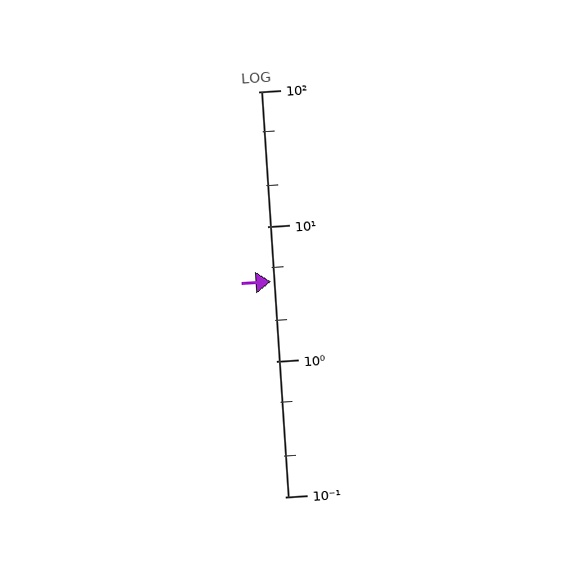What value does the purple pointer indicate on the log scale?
The pointer indicates approximately 3.9.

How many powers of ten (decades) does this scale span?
The scale spans 3 decades, from 0.1 to 100.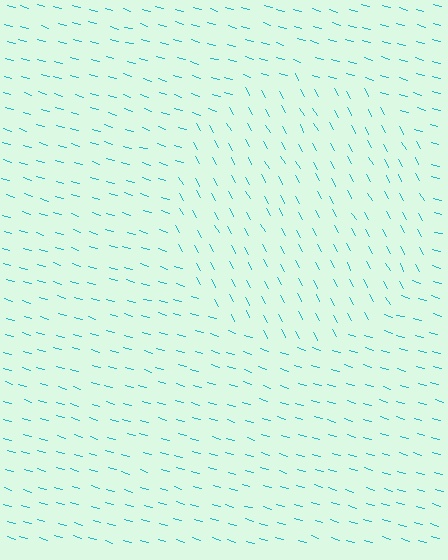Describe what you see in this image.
The image is filled with small cyan line segments. A circle region in the image has lines oriented differently from the surrounding lines, creating a visible texture boundary.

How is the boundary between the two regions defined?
The boundary is defined purely by a change in line orientation (approximately 45 degrees difference). All lines are the same color and thickness.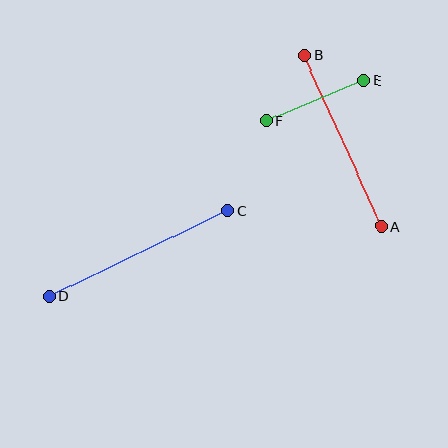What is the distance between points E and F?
The distance is approximately 106 pixels.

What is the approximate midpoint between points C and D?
The midpoint is at approximately (139, 254) pixels.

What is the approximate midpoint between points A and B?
The midpoint is at approximately (343, 141) pixels.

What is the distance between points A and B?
The distance is approximately 187 pixels.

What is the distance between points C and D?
The distance is approximately 198 pixels.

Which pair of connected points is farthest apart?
Points C and D are farthest apart.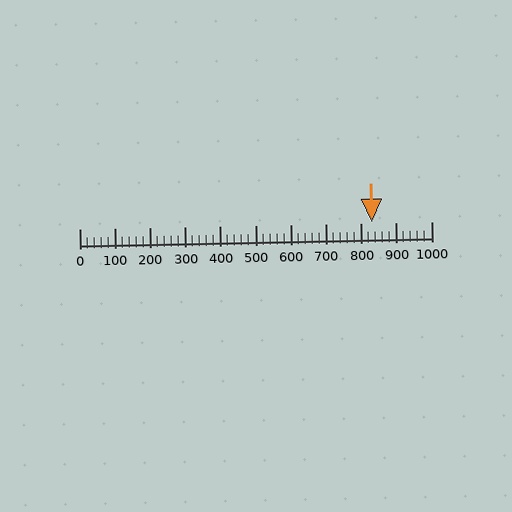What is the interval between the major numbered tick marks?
The major tick marks are spaced 100 units apart.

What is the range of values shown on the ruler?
The ruler shows values from 0 to 1000.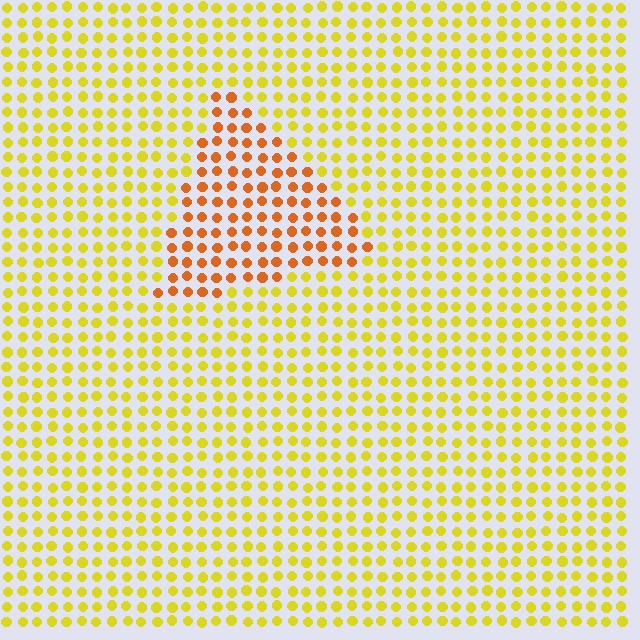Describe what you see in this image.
The image is filled with small yellow elements in a uniform arrangement. A triangle-shaped region is visible where the elements are tinted to a slightly different hue, forming a subtle color boundary.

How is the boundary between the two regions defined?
The boundary is defined purely by a slight shift in hue (about 36 degrees). Spacing, size, and orientation are identical on both sides.